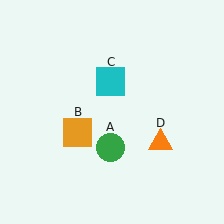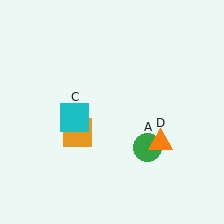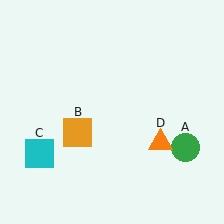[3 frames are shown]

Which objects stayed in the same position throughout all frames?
Orange square (object B) and orange triangle (object D) remained stationary.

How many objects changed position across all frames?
2 objects changed position: green circle (object A), cyan square (object C).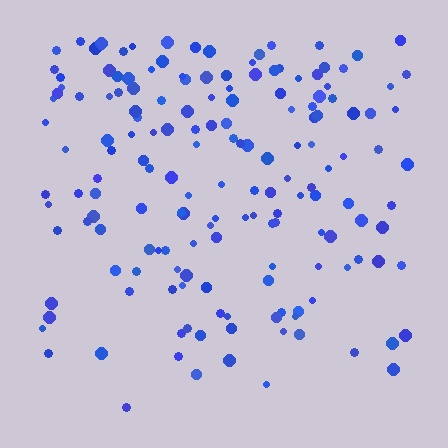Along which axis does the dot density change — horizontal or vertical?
Vertical.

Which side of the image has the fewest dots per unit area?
The bottom.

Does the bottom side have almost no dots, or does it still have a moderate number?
Still a moderate number, just noticeably fewer than the top.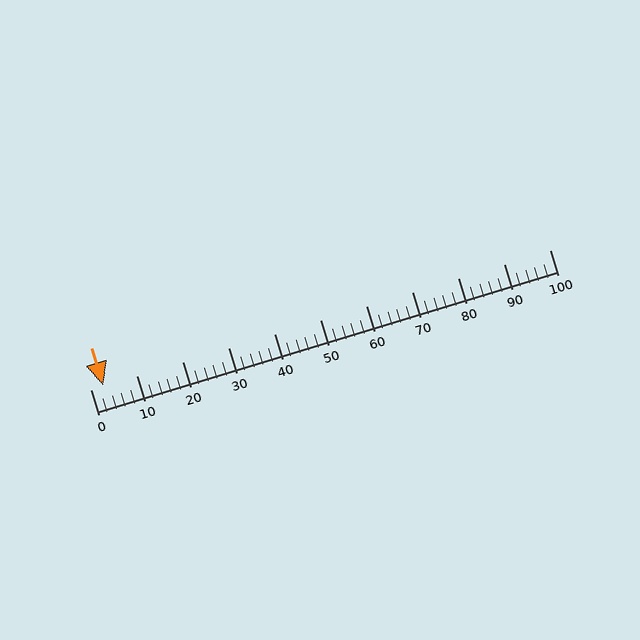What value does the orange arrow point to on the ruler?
The orange arrow points to approximately 3.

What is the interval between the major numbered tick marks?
The major tick marks are spaced 10 units apart.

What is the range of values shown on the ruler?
The ruler shows values from 0 to 100.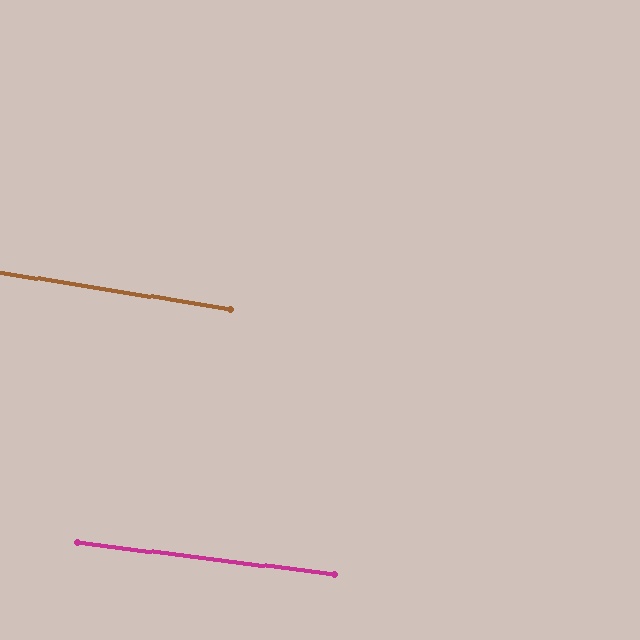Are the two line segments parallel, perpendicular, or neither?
Parallel — their directions differ by only 1.9°.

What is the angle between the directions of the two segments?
Approximately 2 degrees.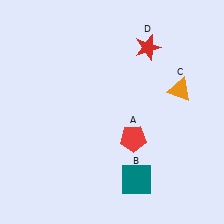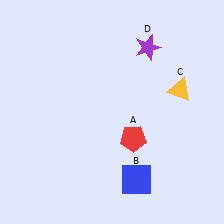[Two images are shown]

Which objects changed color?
B changed from teal to blue. C changed from orange to yellow. D changed from red to purple.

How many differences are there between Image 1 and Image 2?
There are 3 differences between the two images.